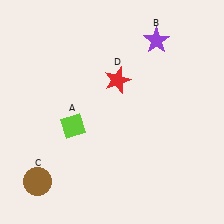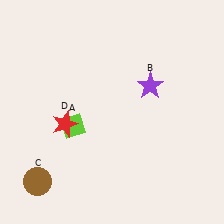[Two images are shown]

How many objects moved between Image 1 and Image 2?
2 objects moved between the two images.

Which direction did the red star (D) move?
The red star (D) moved left.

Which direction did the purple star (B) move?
The purple star (B) moved down.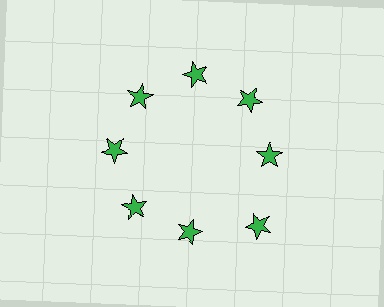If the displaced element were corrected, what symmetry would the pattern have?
It would have 8-fold rotational symmetry — the pattern would map onto itself every 45 degrees.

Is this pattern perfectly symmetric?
No. The 8 green stars are arranged in a ring, but one element near the 4 o'clock position is pushed outward from the center, breaking the 8-fold rotational symmetry.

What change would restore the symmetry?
The symmetry would be restored by moving it inward, back onto the ring so that all 8 stars sit at equal angles and equal distance from the center.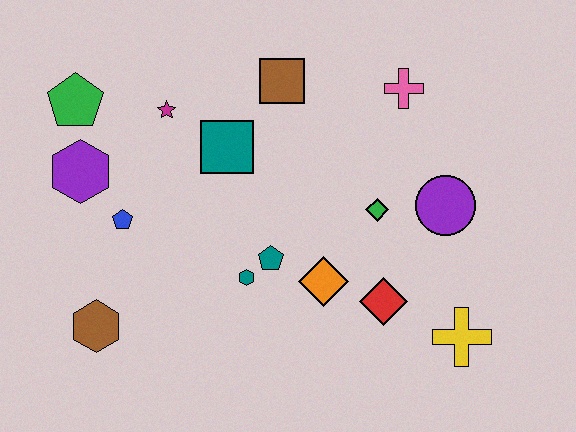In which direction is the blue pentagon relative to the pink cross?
The blue pentagon is to the left of the pink cross.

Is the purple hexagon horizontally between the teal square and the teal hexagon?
No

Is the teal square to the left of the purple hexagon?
No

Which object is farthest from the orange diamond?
The green pentagon is farthest from the orange diamond.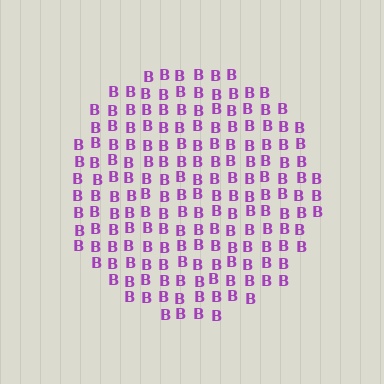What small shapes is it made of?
It is made of small letter B's.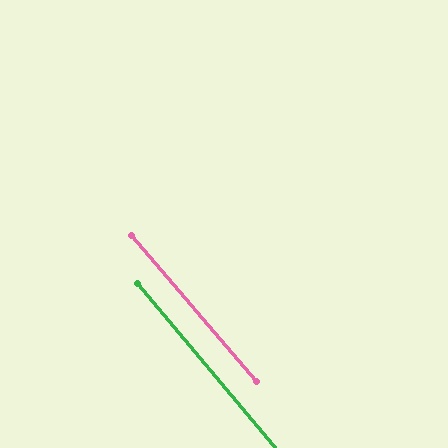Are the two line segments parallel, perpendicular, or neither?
Parallel — their directions differ by only 0.5°.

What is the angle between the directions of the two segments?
Approximately 1 degree.